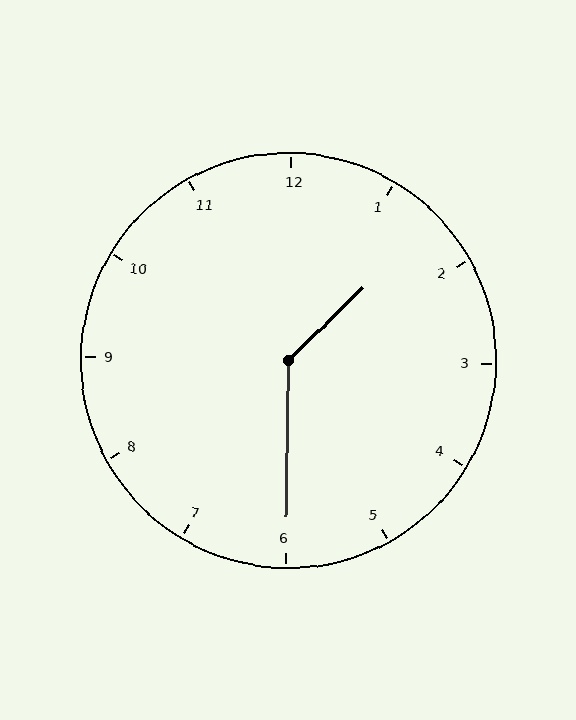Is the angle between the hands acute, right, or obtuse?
It is obtuse.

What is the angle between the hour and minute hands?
Approximately 135 degrees.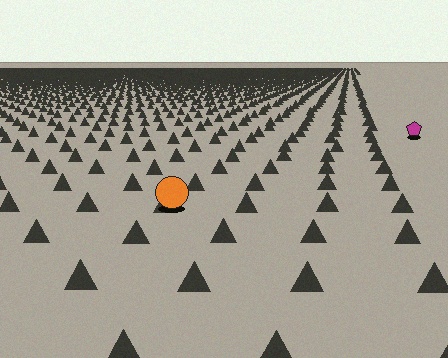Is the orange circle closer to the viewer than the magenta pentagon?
Yes. The orange circle is closer — you can tell from the texture gradient: the ground texture is coarser near it.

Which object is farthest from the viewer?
The magenta pentagon is farthest from the viewer. It appears smaller and the ground texture around it is denser.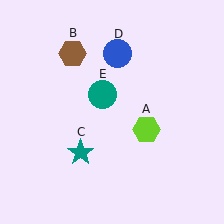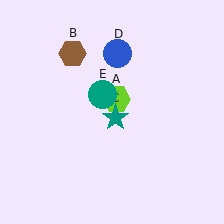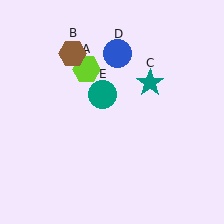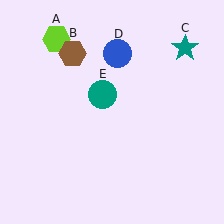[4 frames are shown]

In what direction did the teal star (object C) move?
The teal star (object C) moved up and to the right.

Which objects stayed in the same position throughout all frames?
Brown hexagon (object B) and blue circle (object D) and teal circle (object E) remained stationary.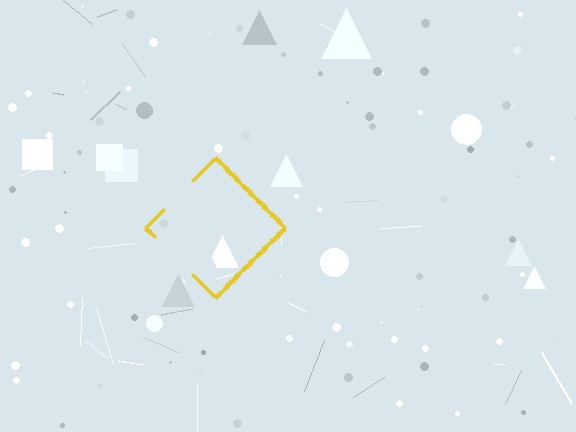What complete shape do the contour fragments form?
The contour fragments form a diamond.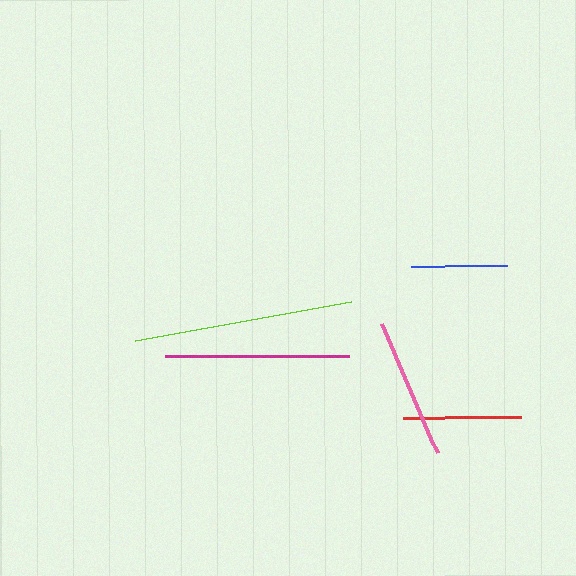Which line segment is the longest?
The lime line is the longest at approximately 220 pixels.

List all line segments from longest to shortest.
From longest to shortest: lime, magenta, pink, red, blue.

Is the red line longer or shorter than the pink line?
The pink line is longer than the red line.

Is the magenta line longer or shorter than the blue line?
The magenta line is longer than the blue line.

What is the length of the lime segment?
The lime segment is approximately 220 pixels long.